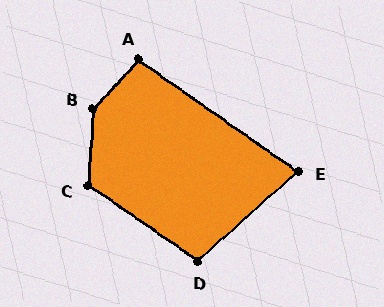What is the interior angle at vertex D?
Approximately 103 degrees (obtuse).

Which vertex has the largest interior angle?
B, at approximately 141 degrees.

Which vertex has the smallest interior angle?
E, at approximately 77 degrees.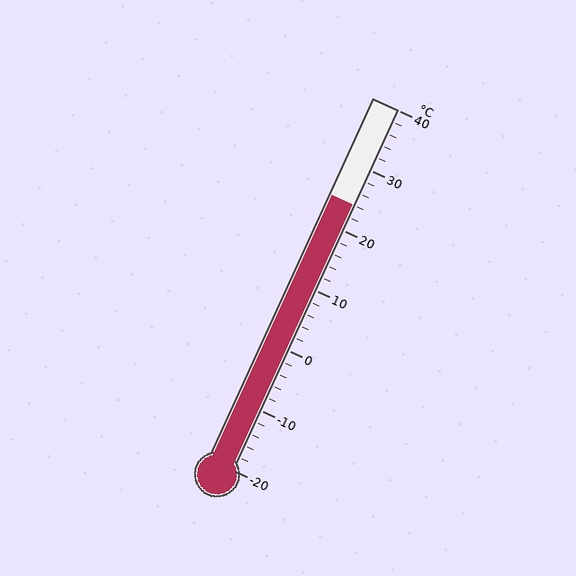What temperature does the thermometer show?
The thermometer shows approximately 24°C.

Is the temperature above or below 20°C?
The temperature is above 20°C.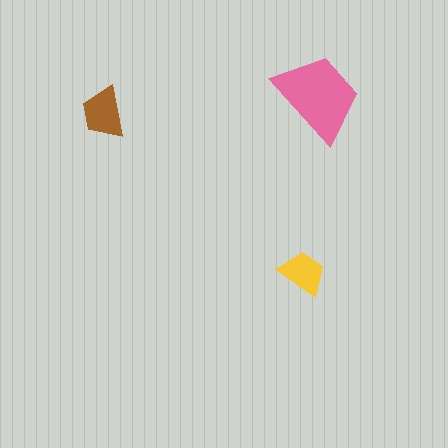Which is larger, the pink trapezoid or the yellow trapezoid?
The pink one.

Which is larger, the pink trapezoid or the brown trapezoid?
The pink one.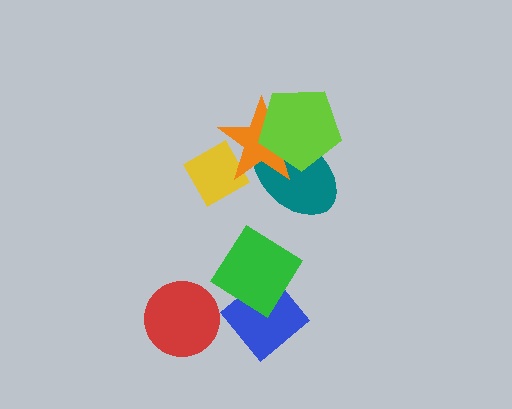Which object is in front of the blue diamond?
The green diamond is in front of the blue diamond.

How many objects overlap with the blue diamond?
1 object overlaps with the blue diamond.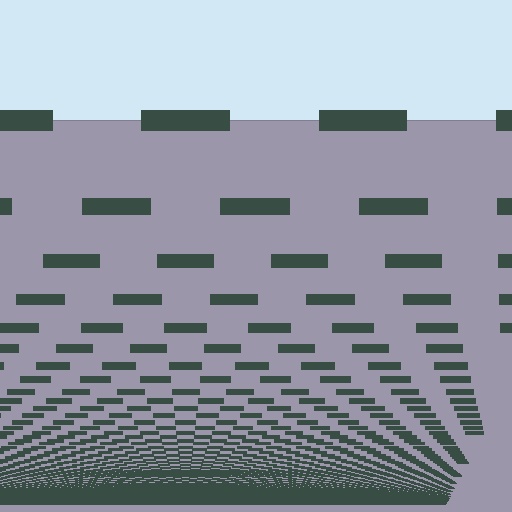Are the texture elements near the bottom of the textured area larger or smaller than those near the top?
Smaller. The gradient is inverted — elements near the bottom are smaller and denser.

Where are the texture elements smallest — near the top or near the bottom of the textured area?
Near the bottom.